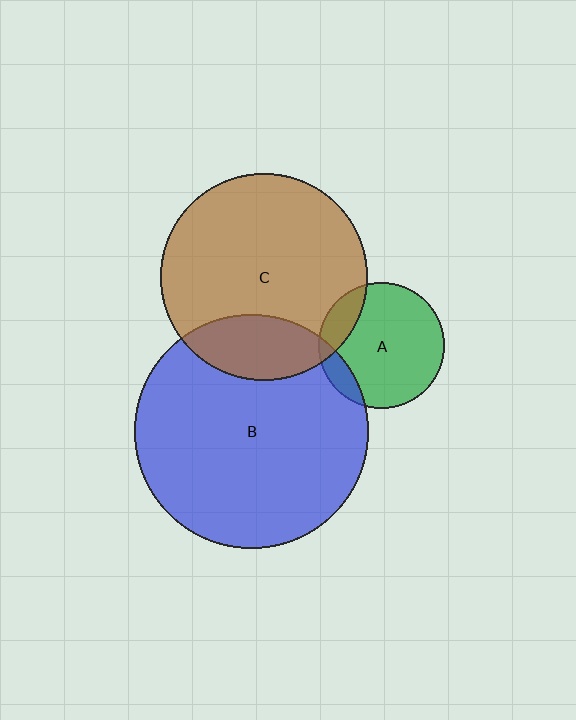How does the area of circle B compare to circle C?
Approximately 1.3 times.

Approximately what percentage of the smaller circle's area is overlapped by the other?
Approximately 15%.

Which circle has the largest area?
Circle B (blue).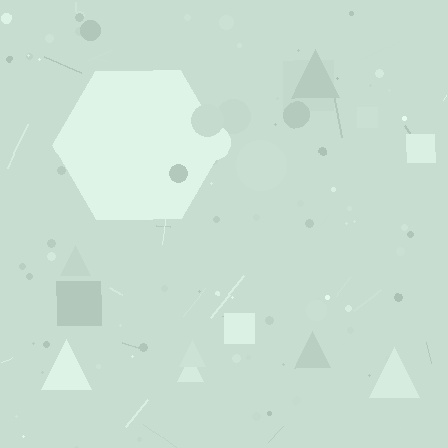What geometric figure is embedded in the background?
A hexagon is embedded in the background.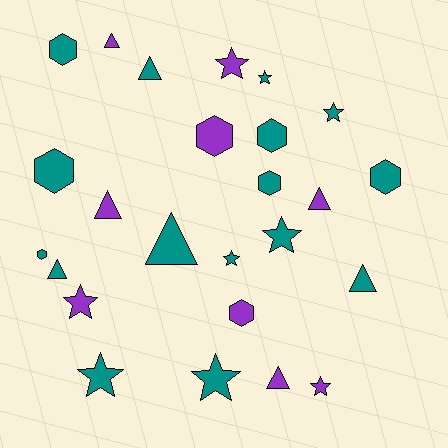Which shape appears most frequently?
Star, with 9 objects.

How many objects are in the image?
There are 25 objects.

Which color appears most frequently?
Teal, with 16 objects.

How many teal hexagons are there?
There are 6 teal hexagons.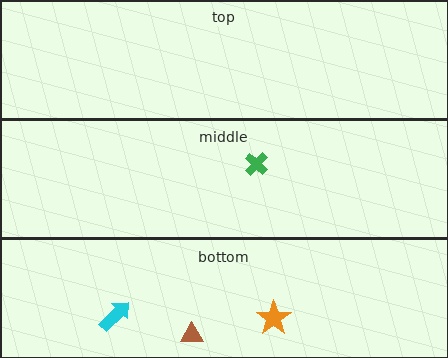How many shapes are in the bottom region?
3.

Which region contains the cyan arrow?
The bottom region.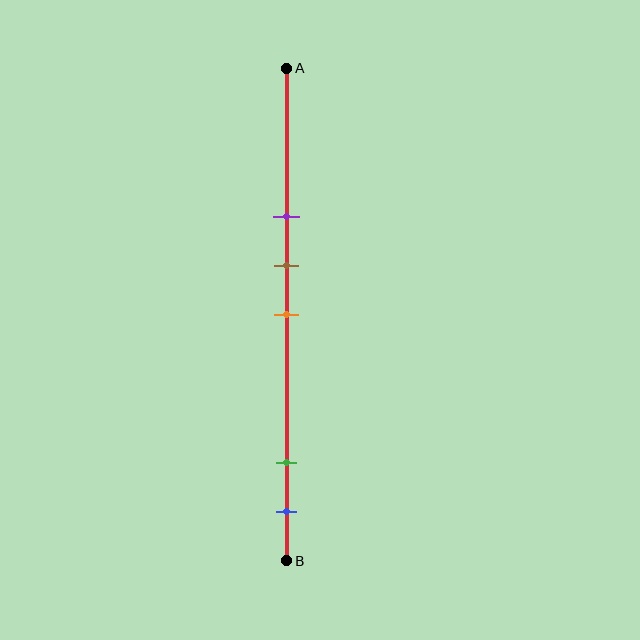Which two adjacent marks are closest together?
The brown and orange marks are the closest adjacent pair.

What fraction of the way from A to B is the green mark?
The green mark is approximately 80% (0.8) of the way from A to B.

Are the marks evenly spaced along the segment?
No, the marks are not evenly spaced.